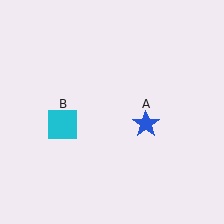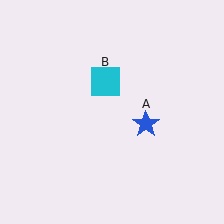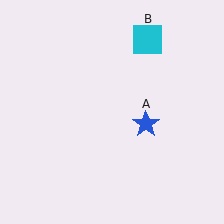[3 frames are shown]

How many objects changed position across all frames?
1 object changed position: cyan square (object B).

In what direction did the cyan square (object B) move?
The cyan square (object B) moved up and to the right.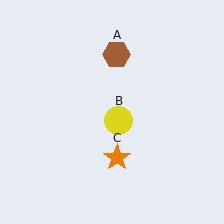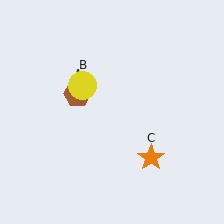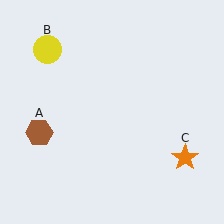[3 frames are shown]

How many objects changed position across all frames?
3 objects changed position: brown hexagon (object A), yellow circle (object B), orange star (object C).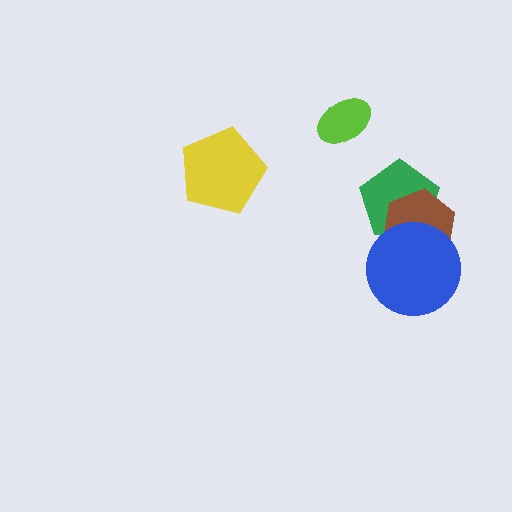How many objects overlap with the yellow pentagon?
0 objects overlap with the yellow pentagon.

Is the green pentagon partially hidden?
Yes, it is partially covered by another shape.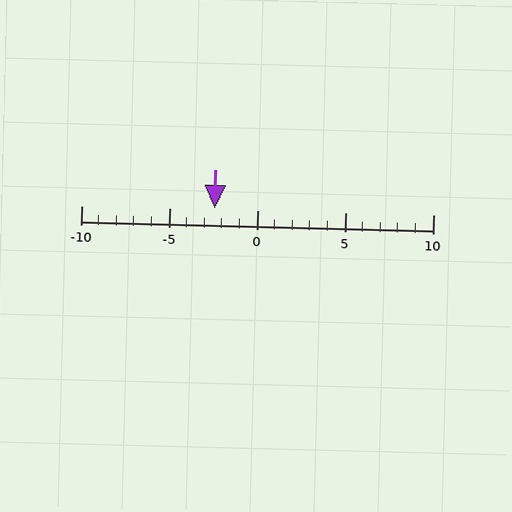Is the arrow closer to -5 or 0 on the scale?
The arrow is closer to 0.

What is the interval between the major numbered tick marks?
The major tick marks are spaced 5 units apart.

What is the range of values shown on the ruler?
The ruler shows values from -10 to 10.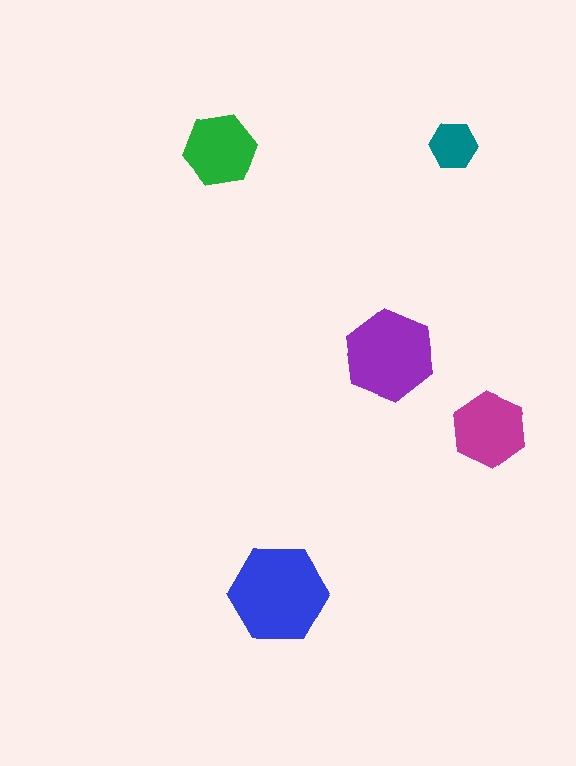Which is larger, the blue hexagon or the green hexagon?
The blue one.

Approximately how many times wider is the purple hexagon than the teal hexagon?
About 2 times wider.